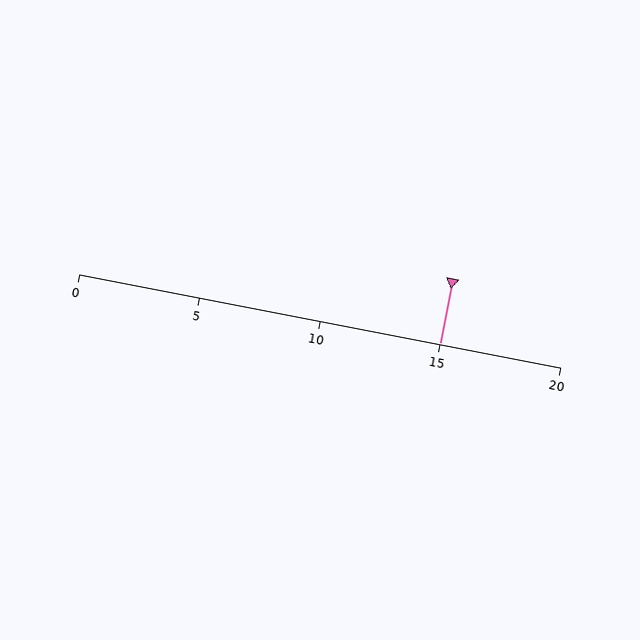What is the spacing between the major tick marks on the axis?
The major ticks are spaced 5 apart.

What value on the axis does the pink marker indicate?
The marker indicates approximately 15.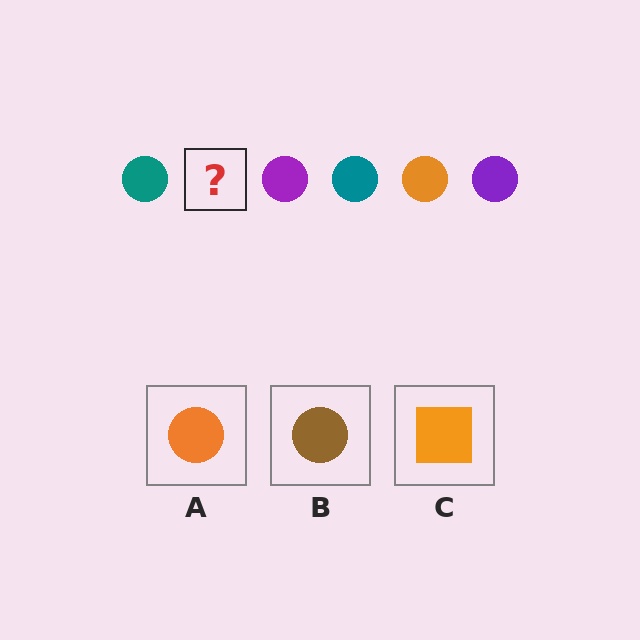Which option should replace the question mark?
Option A.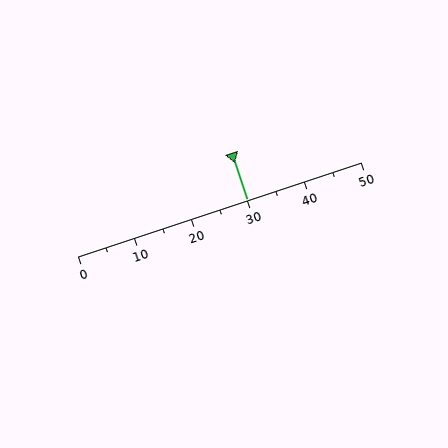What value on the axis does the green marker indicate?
The marker indicates approximately 30.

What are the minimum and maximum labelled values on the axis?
The axis runs from 0 to 50.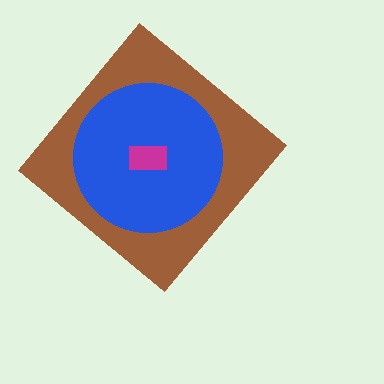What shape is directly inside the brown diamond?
The blue circle.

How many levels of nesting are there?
3.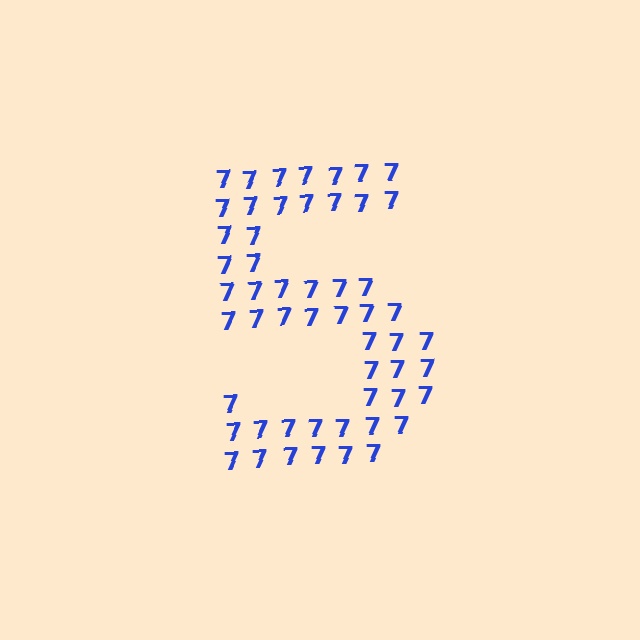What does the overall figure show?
The overall figure shows the digit 5.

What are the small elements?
The small elements are digit 7's.